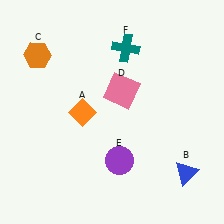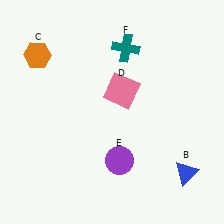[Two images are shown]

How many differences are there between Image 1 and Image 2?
There is 1 difference between the two images.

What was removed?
The orange diamond (A) was removed in Image 2.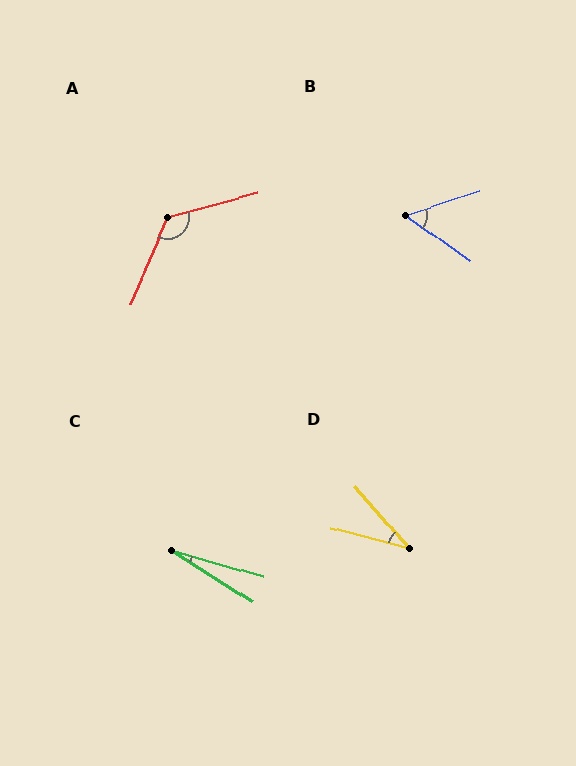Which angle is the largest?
A, at approximately 128 degrees.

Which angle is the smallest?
C, at approximately 17 degrees.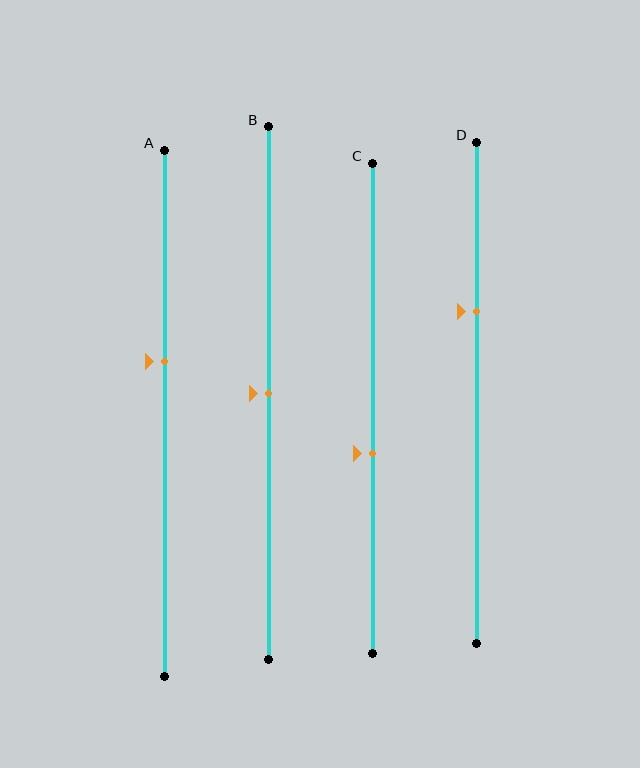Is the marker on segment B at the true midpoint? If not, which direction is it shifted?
Yes, the marker on segment B is at the true midpoint.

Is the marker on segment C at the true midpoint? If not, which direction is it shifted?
No, the marker on segment C is shifted downward by about 9% of the segment length.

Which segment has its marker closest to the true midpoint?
Segment B has its marker closest to the true midpoint.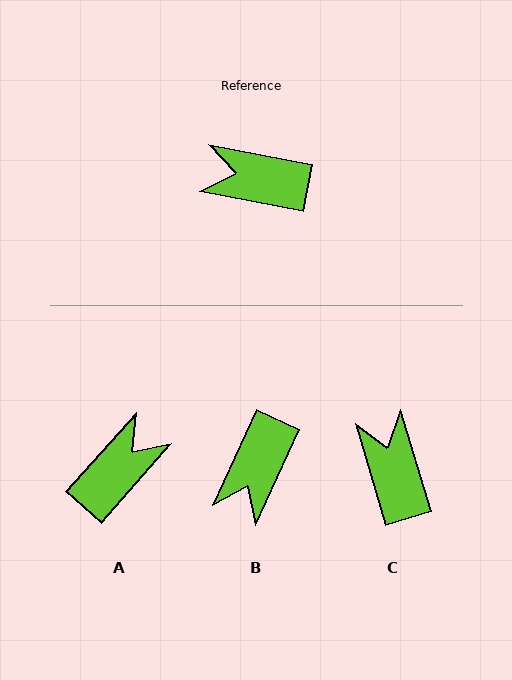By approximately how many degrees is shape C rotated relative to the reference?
Approximately 62 degrees clockwise.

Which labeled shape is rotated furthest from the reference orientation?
A, about 121 degrees away.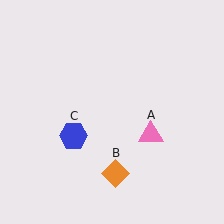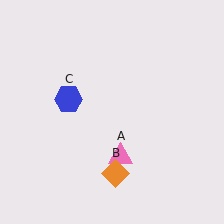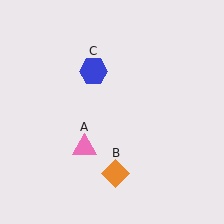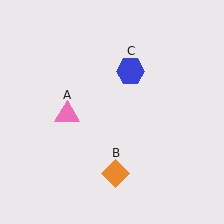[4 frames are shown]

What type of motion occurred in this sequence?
The pink triangle (object A), blue hexagon (object C) rotated clockwise around the center of the scene.